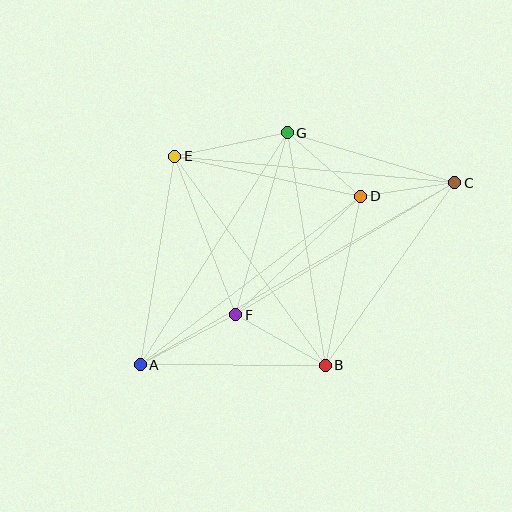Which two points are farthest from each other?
Points A and C are farthest from each other.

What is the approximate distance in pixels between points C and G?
The distance between C and G is approximately 175 pixels.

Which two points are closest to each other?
Points C and D are closest to each other.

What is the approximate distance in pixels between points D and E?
The distance between D and E is approximately 190 pixels.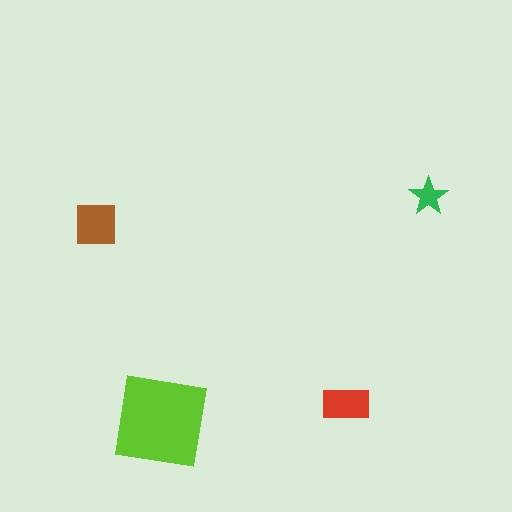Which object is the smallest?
The green star.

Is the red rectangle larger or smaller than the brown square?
Smaller.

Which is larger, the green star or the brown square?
The brown square.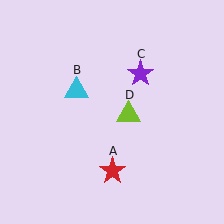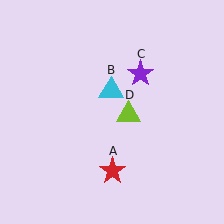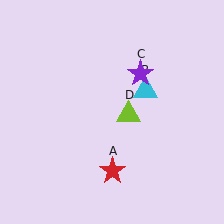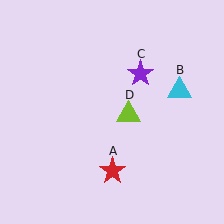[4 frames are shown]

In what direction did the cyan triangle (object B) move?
The cyan triangle (object B) moved right.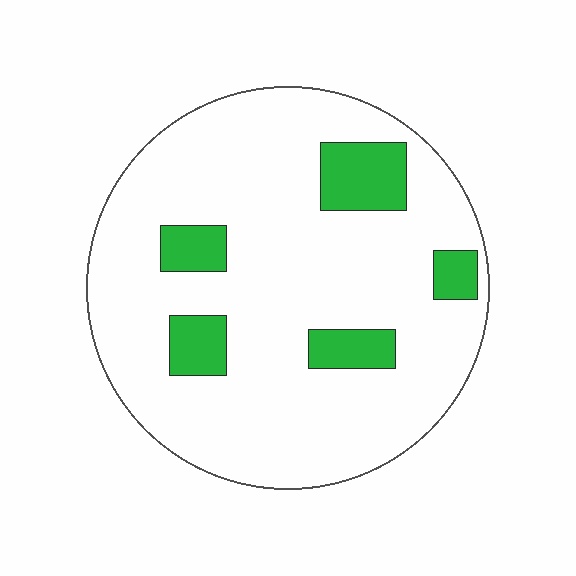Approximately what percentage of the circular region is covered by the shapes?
Approximately 15%.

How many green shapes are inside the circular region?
5.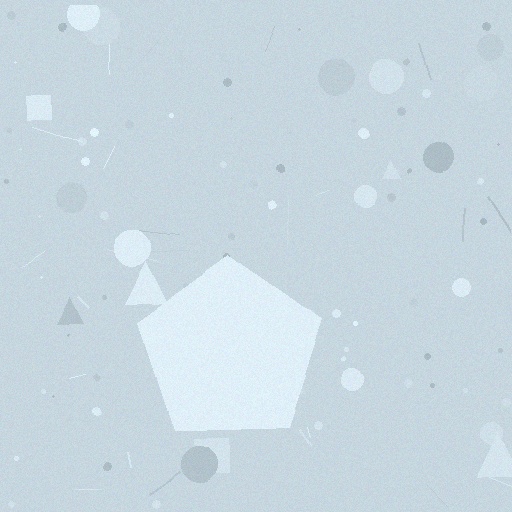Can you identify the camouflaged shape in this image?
The camouflaged shape is a pentagon.